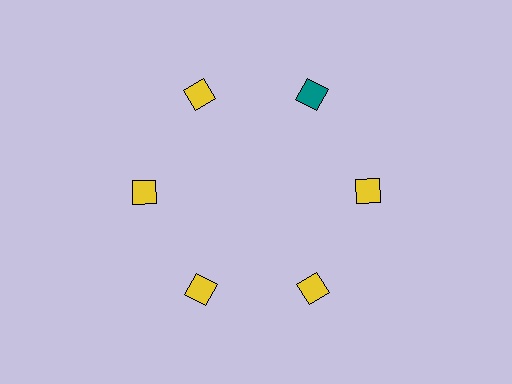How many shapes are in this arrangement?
There are 6 shapes arranged in a ring pattern.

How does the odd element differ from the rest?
It has a different color: teal instead of yellow.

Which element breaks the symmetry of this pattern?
The teal diamond at roughly the 1 o'clock position breaks the symmetry. All other shapes are yellow diamonds.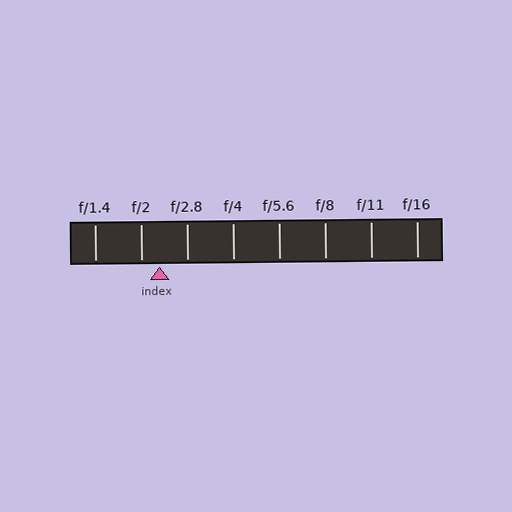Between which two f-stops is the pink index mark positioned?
The index mark is between f/2 and f/2.8.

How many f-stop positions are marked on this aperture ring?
There are 8 f-stop positions marked.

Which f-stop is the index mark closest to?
The index mark is closest to f/2.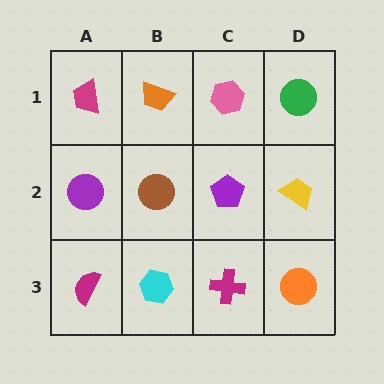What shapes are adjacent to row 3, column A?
A purple circle (row 2, column A), a cyan hexagon (row 3, column B).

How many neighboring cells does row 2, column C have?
4.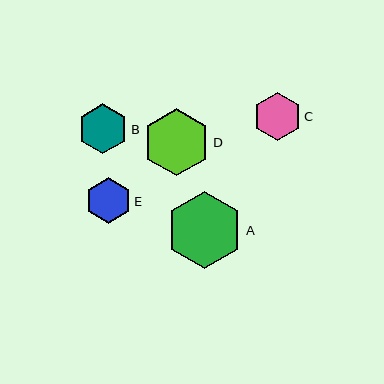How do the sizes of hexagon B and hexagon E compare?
Hexagon B and hexagon E are approximately the same size.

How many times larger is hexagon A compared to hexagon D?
Hexagon A is approximately 1.1 times the size of hexagon D.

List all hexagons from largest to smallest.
From largest to smallest: A, D, B, C, E.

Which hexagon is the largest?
Hexagon A is the largest with a size of approximately 77 pixels.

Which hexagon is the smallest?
Hexagon E is the smallest with a size of approximately 45 pixels.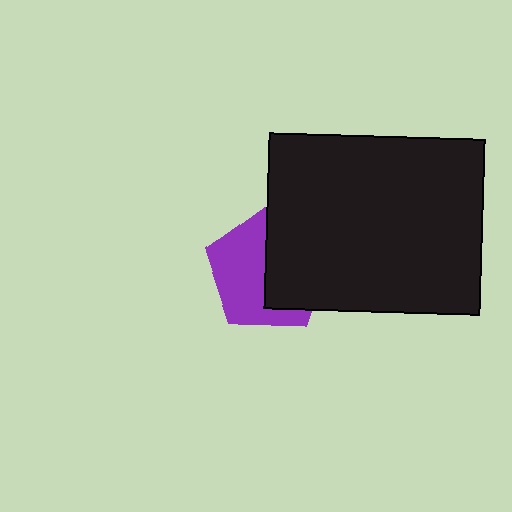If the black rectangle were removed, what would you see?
You would see the complete purple pentagon.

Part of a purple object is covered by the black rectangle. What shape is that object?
It is a pentagon.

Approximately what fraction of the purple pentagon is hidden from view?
Roughly 48% of the purple pentagon is hidden behind the black rectangle.